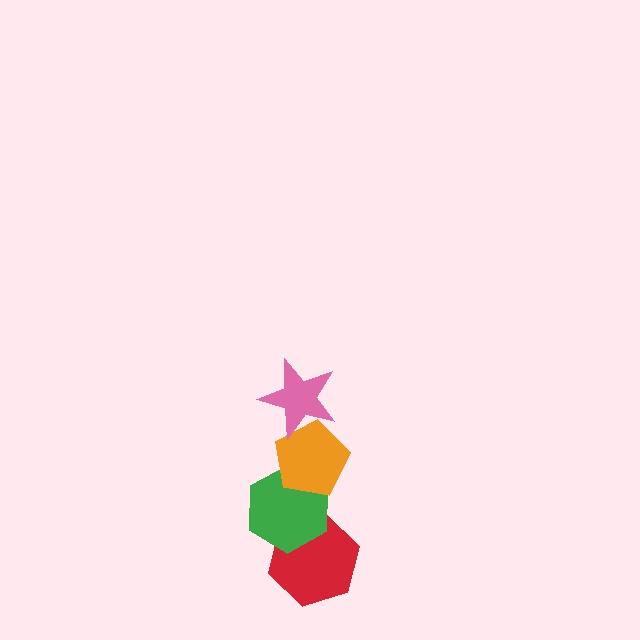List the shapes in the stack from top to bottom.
From top to bottom: the pink star, the orange pentagon, the green hexagon, the red hexagon.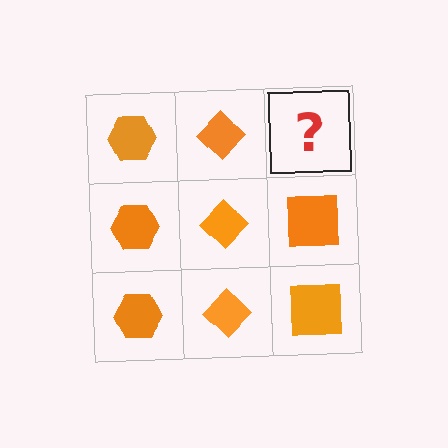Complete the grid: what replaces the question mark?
The question mark should be replaced with an orange square.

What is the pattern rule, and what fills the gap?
The rule is that each column has a consistent shape. The gap should be filled with an orange square.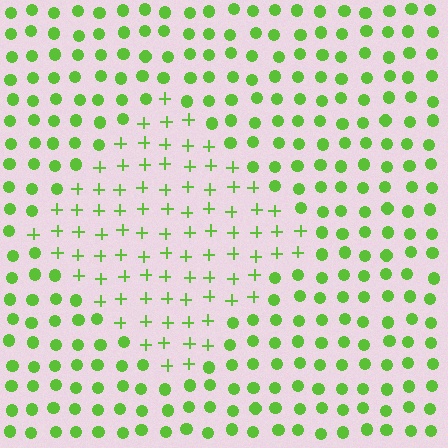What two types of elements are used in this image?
The image uses plus signs inside the diamond region and circles outside it.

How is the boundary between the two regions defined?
The boundary is defined by a change in element shape: plus signs inside vs. circles outside. All elements share the same color and spacing.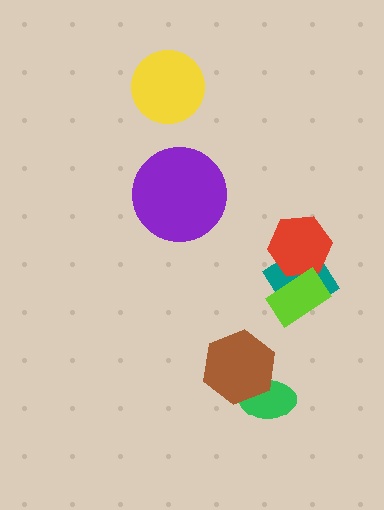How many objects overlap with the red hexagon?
2 objects overlap with the red hexagon.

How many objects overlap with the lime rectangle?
2 objects overlap with the lime rectangle.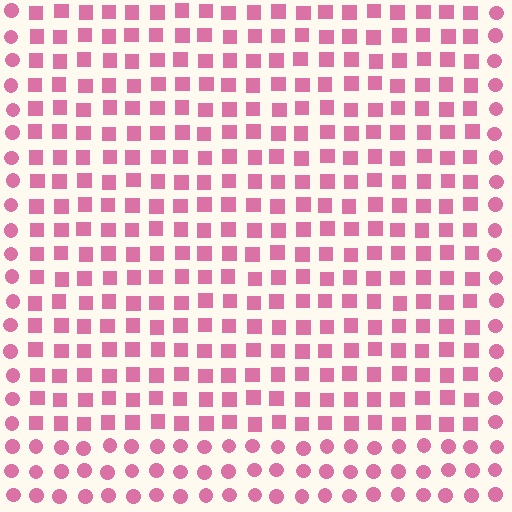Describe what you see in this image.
The image is filled with small pink elements arranged in a uniform grid. A rectangle-shaped region contains squares, while the surrounding area contains circles. The boundary is defined purely by the change in element shape.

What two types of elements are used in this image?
The image uses squares inside the rectangle region and circles outside it.